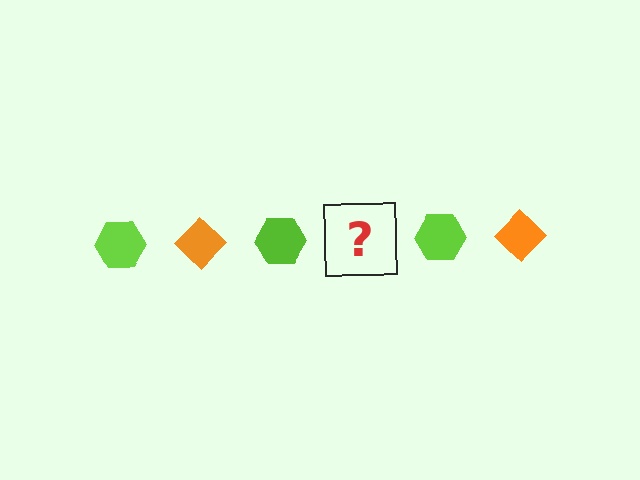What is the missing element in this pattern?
The missing element is an orange diamond.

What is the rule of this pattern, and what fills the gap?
The rule is that the pattern alternates between lime hexagon and orange diamond. The gap should be filled with an orange diamond.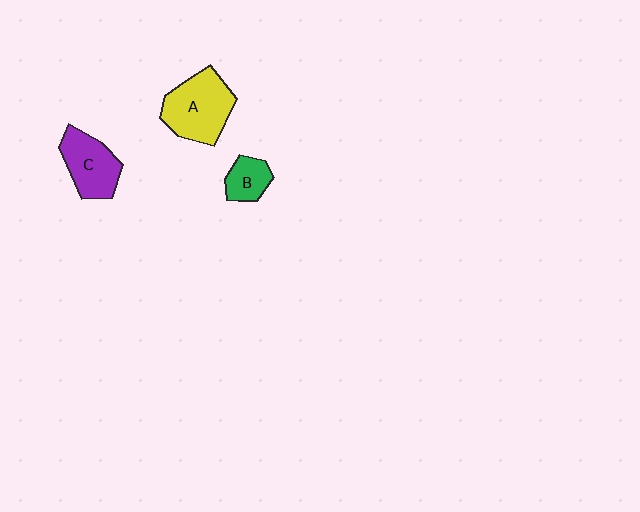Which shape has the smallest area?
Shape B (green).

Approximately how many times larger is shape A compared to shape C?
Approximately 1.3 times.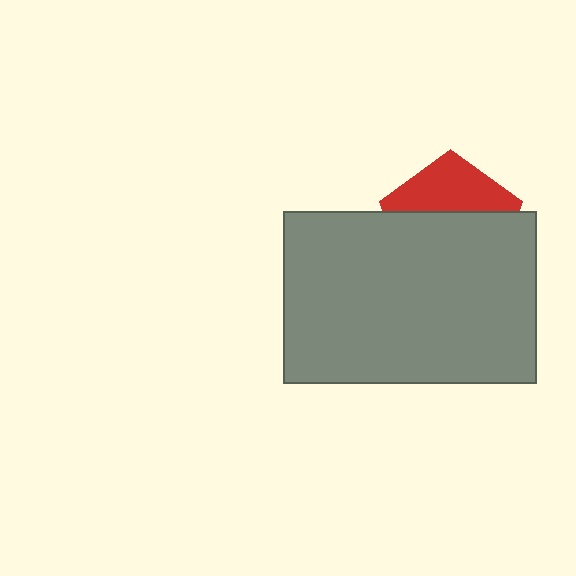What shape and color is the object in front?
The object in front is a gray rectangle.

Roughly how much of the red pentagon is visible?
A small part of it is visible (roughly 38%).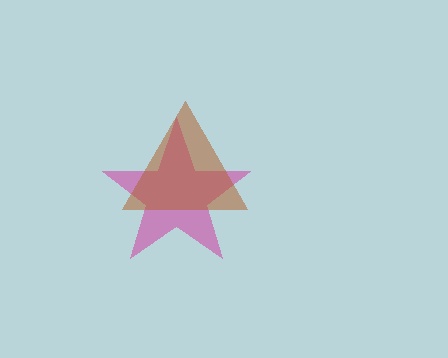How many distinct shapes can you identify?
There are 2 distinct shapes: a magenta star, a brown triangle.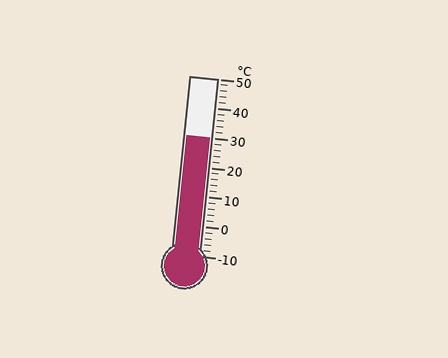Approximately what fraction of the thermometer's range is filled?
The thermometer is filled to approximately 65% of its range.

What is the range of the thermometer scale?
The thermometer scale ranges from -10°C to 50°C.